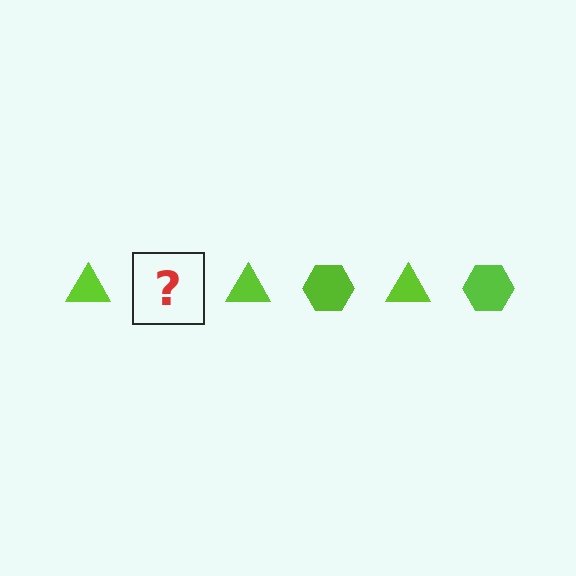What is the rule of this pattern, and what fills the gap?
The rule is that the pattern cycles through triangle, hexagon shapes in lime. The gap should be filled with a lime hexagon.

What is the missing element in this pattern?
The missing element is a lime hexagon.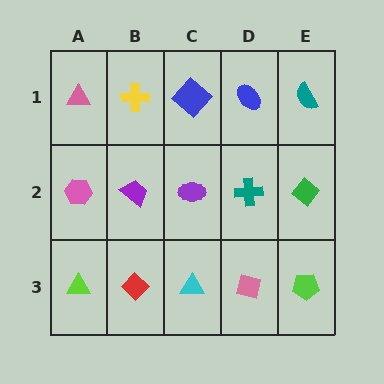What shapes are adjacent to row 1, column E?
A green diamond (row 2, column E), a blue ellipse (row 1, column D).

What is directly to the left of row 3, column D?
A cyan triangle.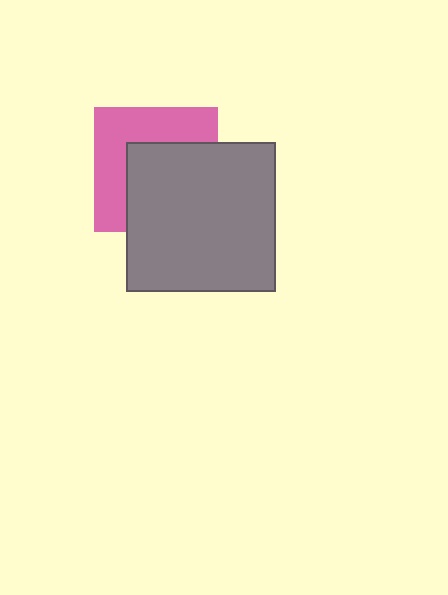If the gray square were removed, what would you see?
You would see the complete pink square.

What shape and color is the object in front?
The object in front is a gray square.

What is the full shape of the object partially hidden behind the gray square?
The partially hidden object is a pink square.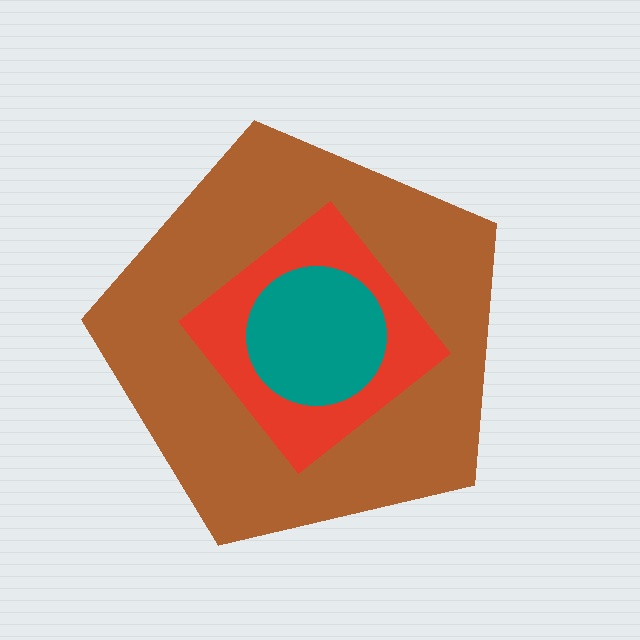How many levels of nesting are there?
3.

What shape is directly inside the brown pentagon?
The red diamond.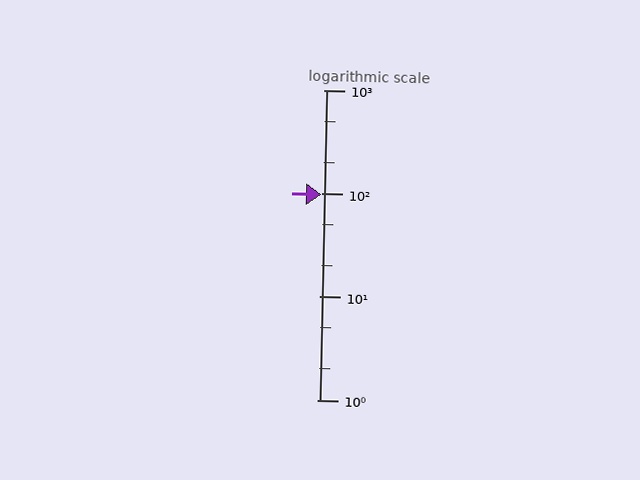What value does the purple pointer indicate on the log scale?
The pointer indicates approximately 98.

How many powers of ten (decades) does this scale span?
The scale spans 3 decades, from 1 to 1000.